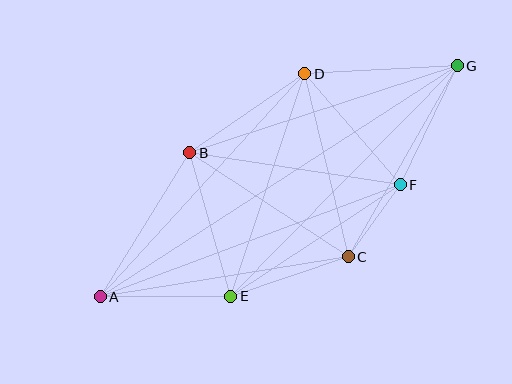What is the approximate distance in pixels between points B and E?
The distance between B and E is approximately 149 pixels.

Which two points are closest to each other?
Points C and F are closest to each other.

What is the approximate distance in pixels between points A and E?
The distance between A and E is approximately 130 pixels.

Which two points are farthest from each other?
Points A and G are farthest from each other.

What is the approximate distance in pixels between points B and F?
The distance between B and F is approximately 213 pixels.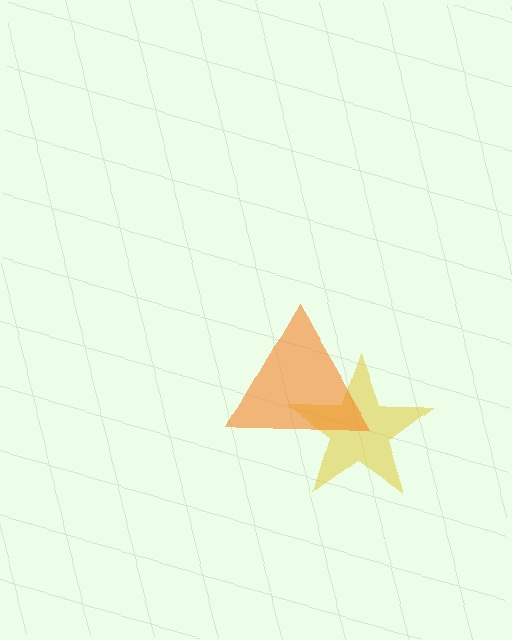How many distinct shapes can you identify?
There are 2 distinct shapes: a yellow star, an orange triangle.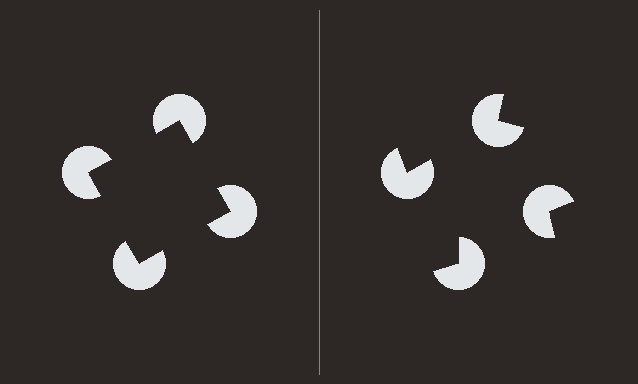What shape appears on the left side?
An illusory square.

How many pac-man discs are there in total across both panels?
8 — 4 on each side.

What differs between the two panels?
The pac-man discs are positioned identically on both sides; only the wedge orientations differ. On the left they align to a square; on the right they are misaligned.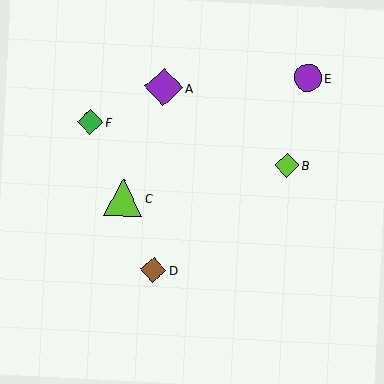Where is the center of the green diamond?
The center of the green diamond is at (90, 122).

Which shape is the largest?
The lime triangle (labeled C) is the largest.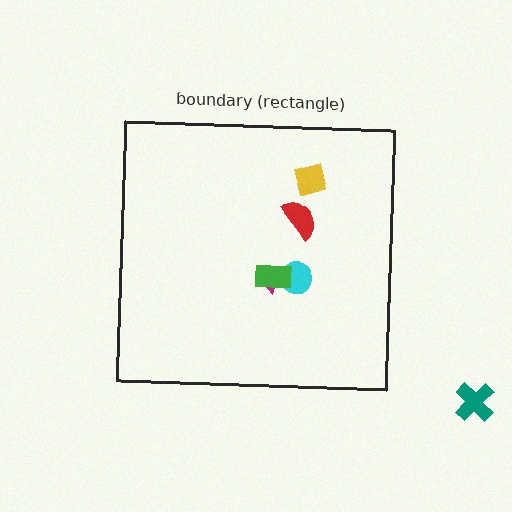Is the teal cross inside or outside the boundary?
Outside.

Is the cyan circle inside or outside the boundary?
Inside.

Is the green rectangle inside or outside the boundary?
Inside.